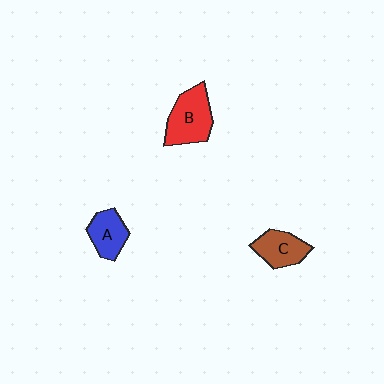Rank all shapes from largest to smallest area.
From largest to smallest: B (red), C (brown), A (blue).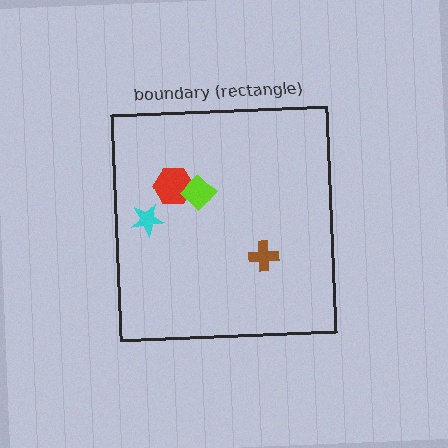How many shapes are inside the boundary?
4 inside, 0 outside.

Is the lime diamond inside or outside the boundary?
Inside.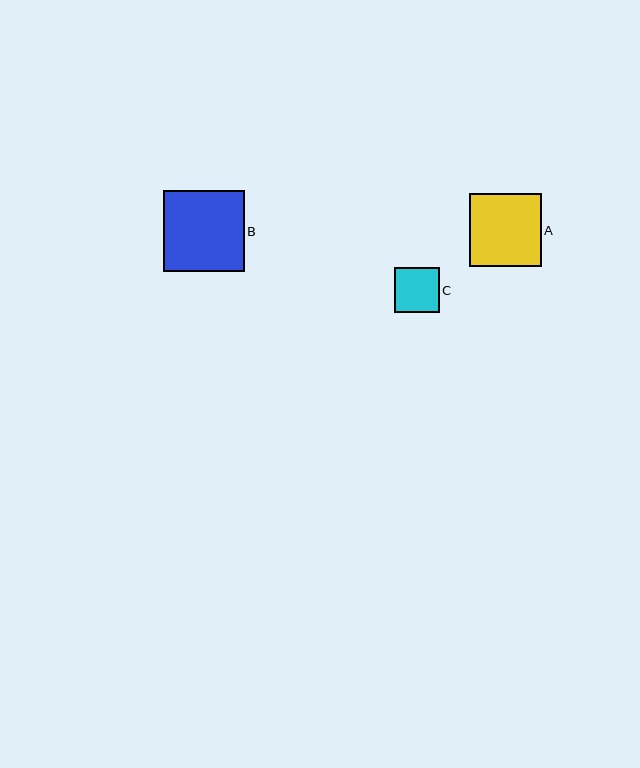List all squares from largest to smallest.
From largest to smallest: B, A, C.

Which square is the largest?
Square B is the largest with a size of approximately 81 pixels.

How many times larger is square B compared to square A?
Square B is approximately 1.1 times the size of square A.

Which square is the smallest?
Square C is the smallest with a size of approximately 45 pixels.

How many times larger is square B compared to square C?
Square B is approximately 1.8 times the size of square C.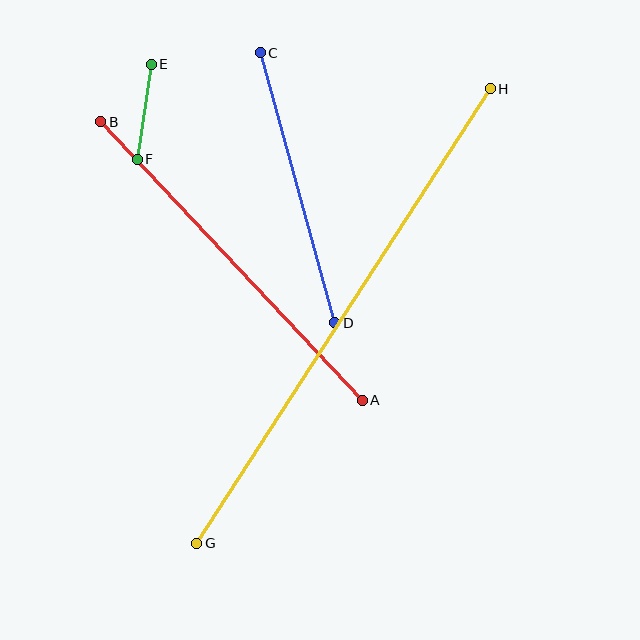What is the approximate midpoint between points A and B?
The midpoint is at approximately (231, 261) pixels.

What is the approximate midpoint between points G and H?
The midpoint is at approximately (343, 316) pixels.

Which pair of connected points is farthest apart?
Points G and H are farthest apart.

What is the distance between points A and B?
The distance is approximately 382 pixels.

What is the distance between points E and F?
The distance is approximately 96 pixels.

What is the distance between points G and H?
The distance is approximately 541 pixels.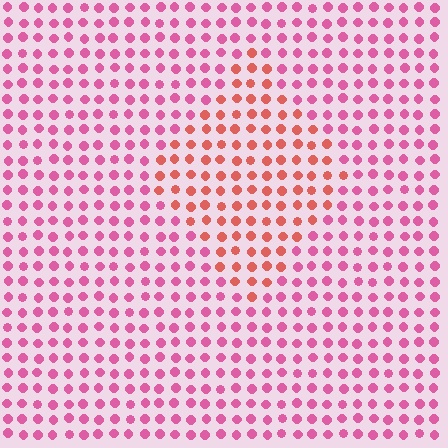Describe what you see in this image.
The image is filled with small pink elements in a uniform arrangement. A diamond-shaped region is visible where the elements are tinted to a slightly different hue, forming a subtle color boundary.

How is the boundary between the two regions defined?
The boundary is defined purely by a slight shift in hue (about 35 degrees). Spacing, size, and orientation are identical on both sides.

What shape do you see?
I see a diamond.